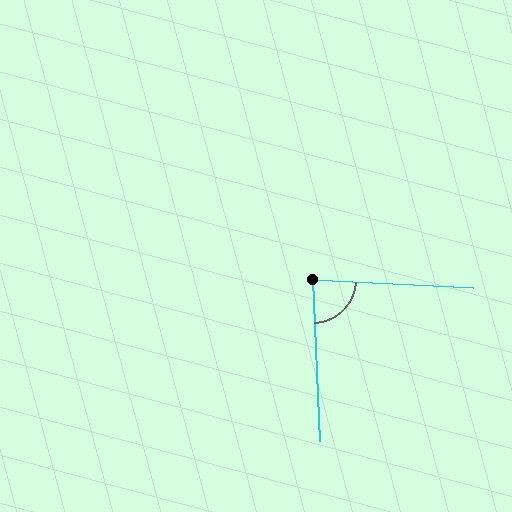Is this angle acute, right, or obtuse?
It is acute.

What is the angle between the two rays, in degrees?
Approximately 85 degrees.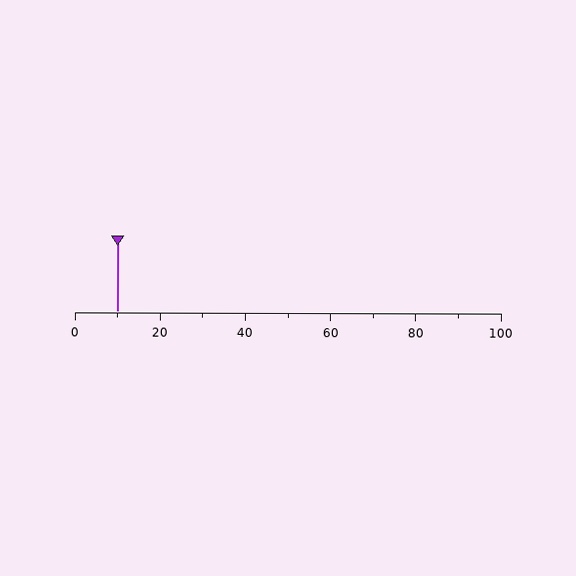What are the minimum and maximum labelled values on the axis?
The axis runs from 0 to 100.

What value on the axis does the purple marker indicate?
The marker indicates approximately 10.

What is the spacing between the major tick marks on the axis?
The major ticks are spaced 20 apart.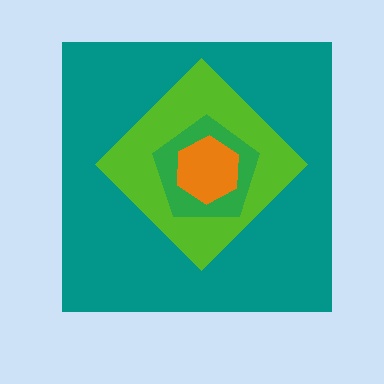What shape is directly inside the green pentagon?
The orange hexagon.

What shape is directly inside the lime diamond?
The green pentagon.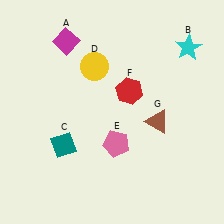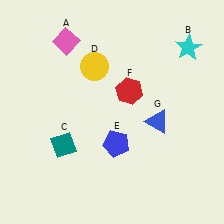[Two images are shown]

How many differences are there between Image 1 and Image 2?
There are 3 differences between the two images.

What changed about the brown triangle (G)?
In Image 1, G is brown. In Image 2, it changed to blue.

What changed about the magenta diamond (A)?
In Image 1, A is magenta. In Image 2, it changed to pink.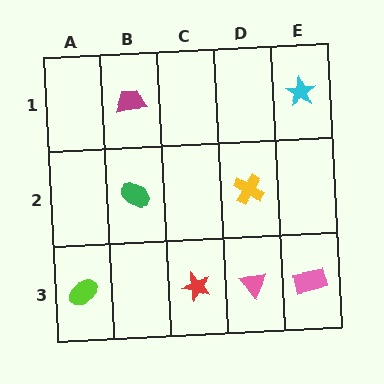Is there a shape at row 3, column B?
No, that cell is empty.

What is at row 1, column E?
A cyan star.